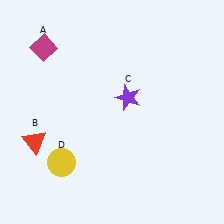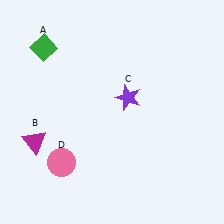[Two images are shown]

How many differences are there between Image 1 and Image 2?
There are 3 differences between the two images.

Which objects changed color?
A changed from magenta to green. B changed from red to magenta. D changed from yellow to pink.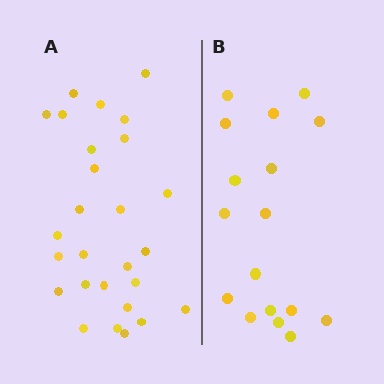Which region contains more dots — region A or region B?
Region A (the left region) has more dots.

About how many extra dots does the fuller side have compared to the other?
Region A has roughly 10 or so more dots than region B.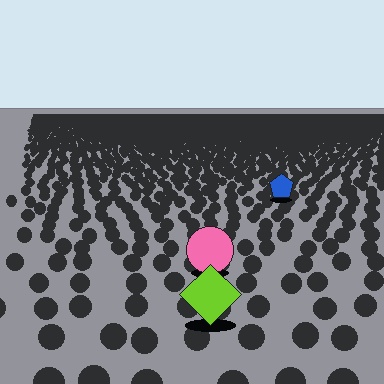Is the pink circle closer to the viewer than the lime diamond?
No. The lime diamond is closer — you can tell from the texture gradient: the ground texture is coarser near it.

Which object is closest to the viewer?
The lime diamond is closest. The texture marks near it are larger and more spread out.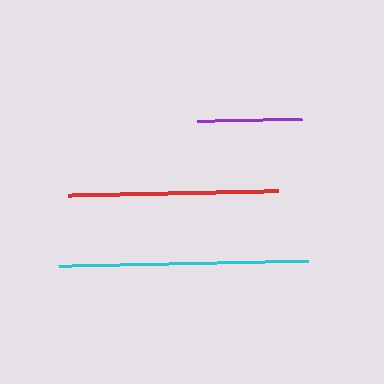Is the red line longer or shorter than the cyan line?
The cyan line is longer than the red line.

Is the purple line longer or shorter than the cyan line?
The cyan line is longer than the purple line.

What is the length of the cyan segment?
The cyan segment is approximately 249 pixels long.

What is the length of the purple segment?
The purple segment is approximately 105 pixels long.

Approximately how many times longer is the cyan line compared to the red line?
The cyan line is approximately 1.2 times the length of the red line.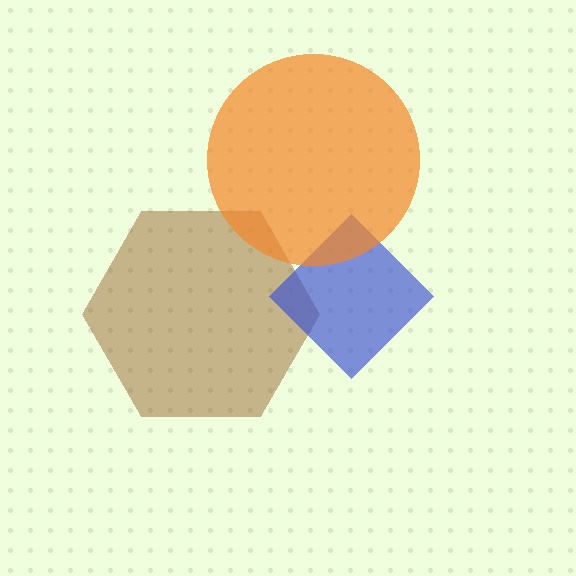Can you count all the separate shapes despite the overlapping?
Yes, there are 3 separate shapes.